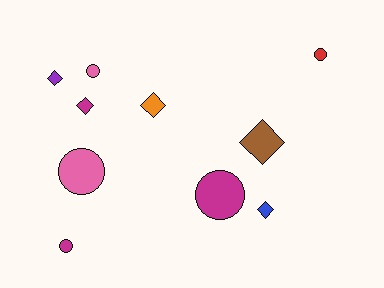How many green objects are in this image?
There are no green objects.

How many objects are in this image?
There are 10 objects.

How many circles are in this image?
There are 5 circles.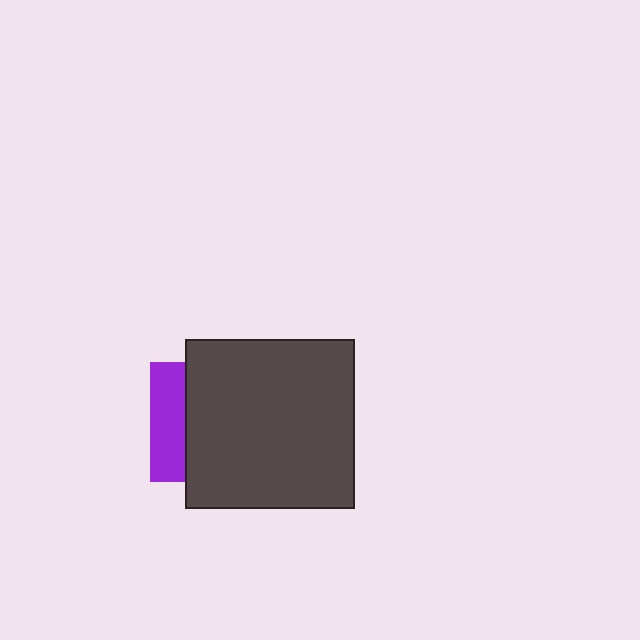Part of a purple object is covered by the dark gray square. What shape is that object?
It is a square.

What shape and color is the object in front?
The object in front is a dark gray square.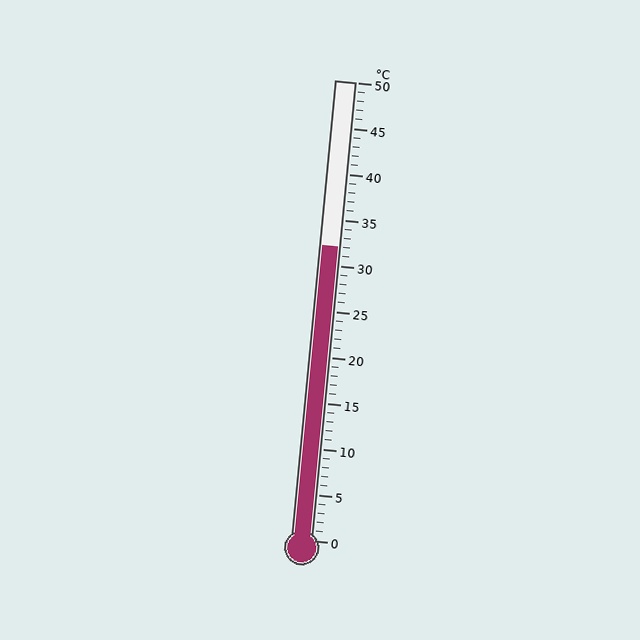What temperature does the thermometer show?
The thermometer shows approximately 32°C.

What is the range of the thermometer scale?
The thermometer scale ranges from 0°C to 50°C.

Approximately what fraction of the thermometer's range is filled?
The thermometer is filled to approximately 65% of its range.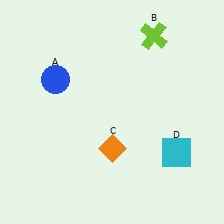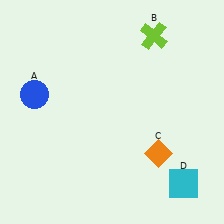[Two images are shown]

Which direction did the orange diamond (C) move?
The orange diamond (C) moved right.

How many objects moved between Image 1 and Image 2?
3 objects moved between the two images.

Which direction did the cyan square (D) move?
The cyan square (D) moved down.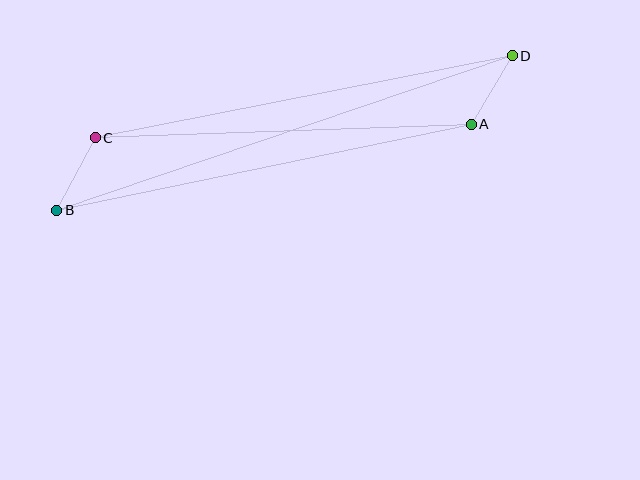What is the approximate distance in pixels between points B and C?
The distance between B and C is approximately 82 pixels.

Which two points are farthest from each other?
Points B and D are farthest from each other.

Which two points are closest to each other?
Points A and D are closest to each other.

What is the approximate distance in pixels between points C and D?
The distance between C and D is approximately 425 pixels.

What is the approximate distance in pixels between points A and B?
The distance between A and B is approximately 423 pixels.